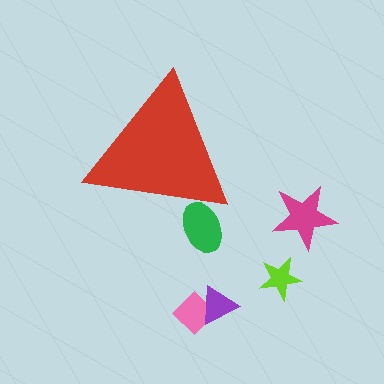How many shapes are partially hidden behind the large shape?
1 shape is partially hidden.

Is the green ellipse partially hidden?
Yes, the green ellipse is partially hidden behind the red triangle.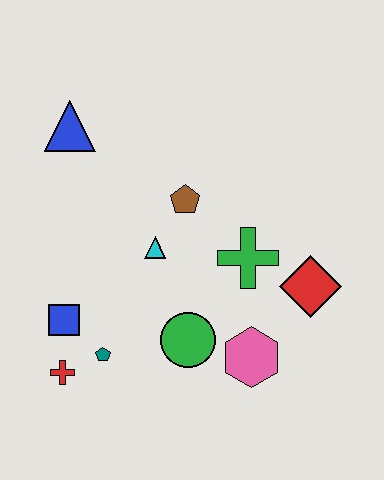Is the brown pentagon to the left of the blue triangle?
No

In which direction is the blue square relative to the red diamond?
The blue square is to the left of the red diamond.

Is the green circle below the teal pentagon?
No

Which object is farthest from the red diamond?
The blue triangle is farthest from the red diamond.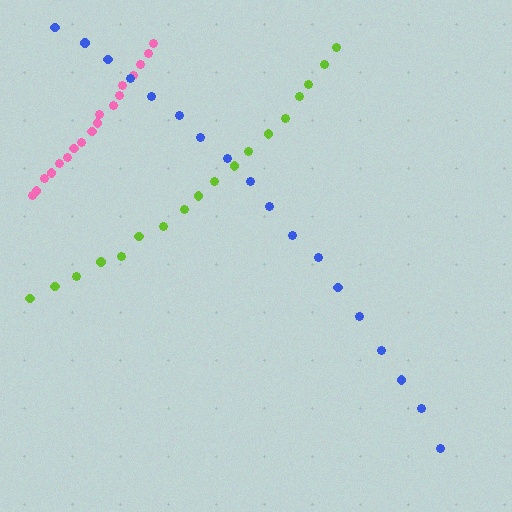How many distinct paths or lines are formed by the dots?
There are 3 distinct paths.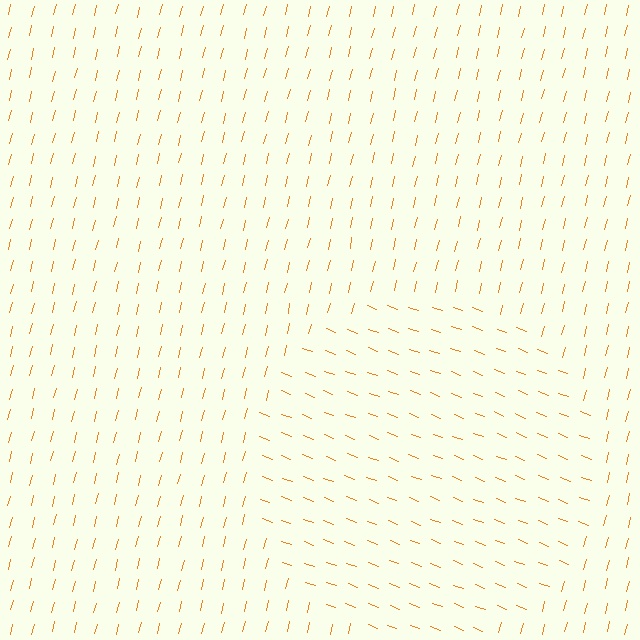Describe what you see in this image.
The image is filled with small orange line segments. A circle region in the image has lines oriented differently from the surrounding lines, creating a visible texture boundary.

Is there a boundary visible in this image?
Yes, there is a texture boundary formed by a change in line orientation.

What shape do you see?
I see a circle.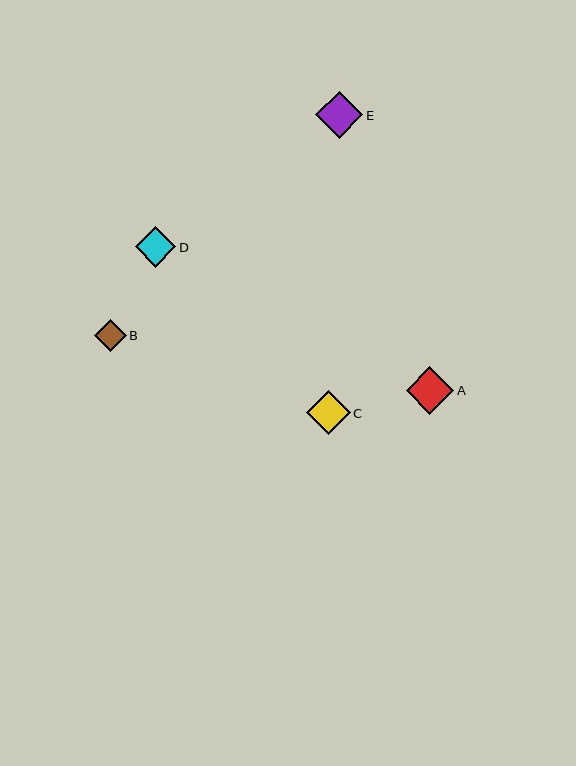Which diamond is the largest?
Diamond A is the largest with a size of approximately 48 pixels.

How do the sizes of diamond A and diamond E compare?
Diamond A and diamond E are approximately the same size.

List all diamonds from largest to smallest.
From largest to smallest: A, E, C, D, B.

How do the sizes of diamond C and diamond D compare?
Diamond C and diamond D are approximately the same size.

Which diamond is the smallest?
Diamond B is the smallest with a size of approximately 32 pixels.